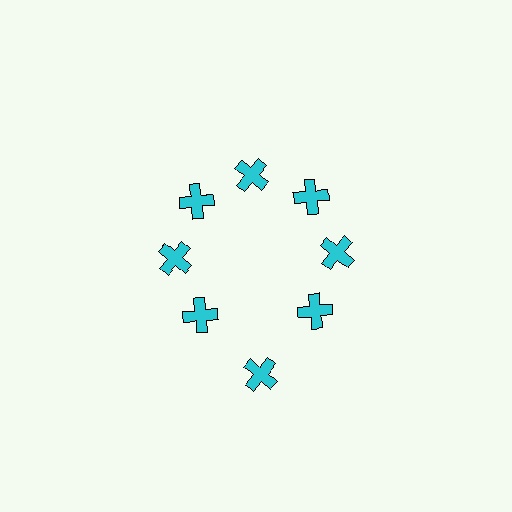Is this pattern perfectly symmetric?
No. The 8 cyan crosses are arranged in a ring, but one element near the 6 o'clock position is pushed outward from the center, breaking the 8-fold rotational symmetry.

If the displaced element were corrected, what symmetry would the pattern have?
It would have 8-fold rotational symmetry — the pattern would map onto itself every 45 degrees.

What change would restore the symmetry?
The symmetry would be restored by moving it inward, back onto the ring so that all 8 crosses sit at equal angles and equal distance from the center.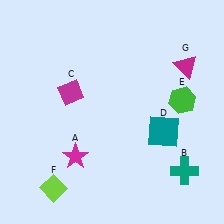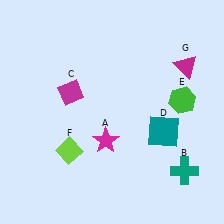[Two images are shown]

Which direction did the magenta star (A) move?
The magenta star (A) moved right.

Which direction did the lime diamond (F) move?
The lime diamond (F) moved up.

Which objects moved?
The objects that moved are: the magenta star (A), the lime diamond (F).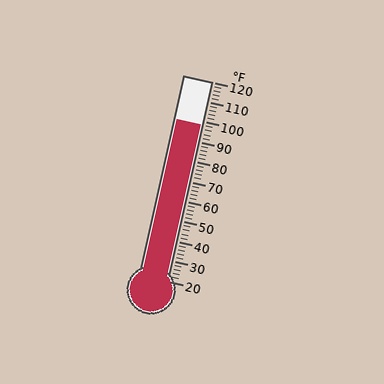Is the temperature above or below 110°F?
The temperature is below 110°F.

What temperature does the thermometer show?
The thermometer shows approximately 98°F.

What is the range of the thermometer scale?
The thermometer scale ranges from 20°F to 120°F.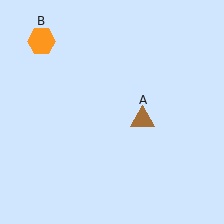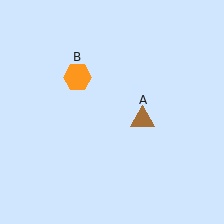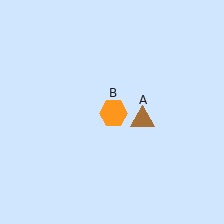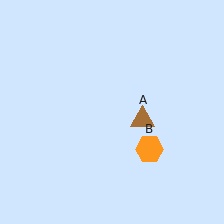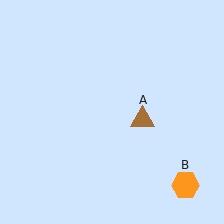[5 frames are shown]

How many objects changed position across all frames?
1 object changed position: orange hexagon (object B).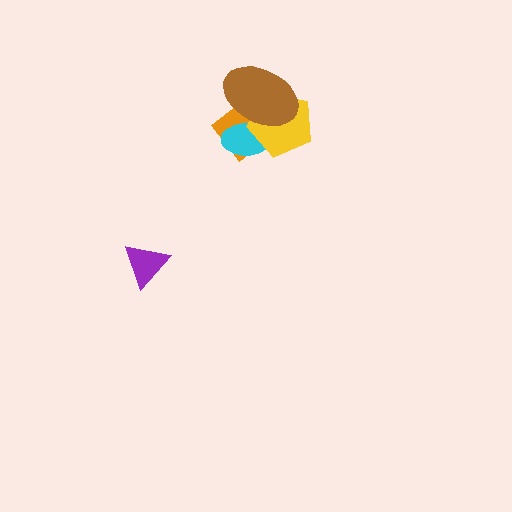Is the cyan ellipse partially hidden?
Yes, it is partially covered by another shape.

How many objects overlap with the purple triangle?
0 objects overlap with the purple triangle.